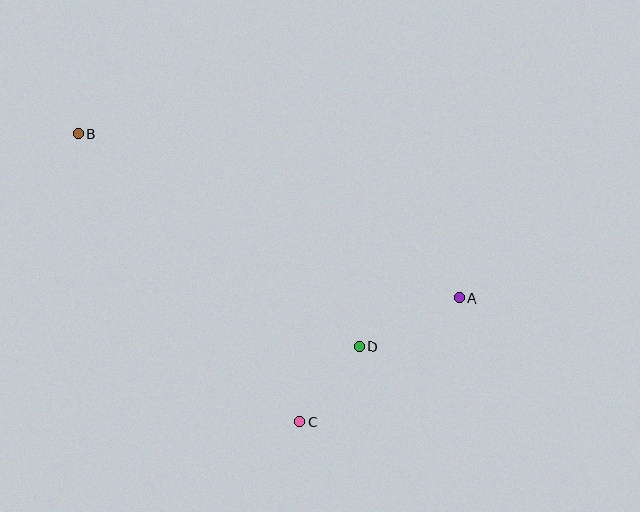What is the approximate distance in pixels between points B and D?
The distance between B and D is approximately 353 pixels.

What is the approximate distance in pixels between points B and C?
The distance between B and C is approximately 364 pixels.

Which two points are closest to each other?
Points C and D are closest to each other.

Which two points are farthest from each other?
Points A and B are farthest from each other.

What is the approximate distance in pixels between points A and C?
The distance between A and C is approximately 201 pixels.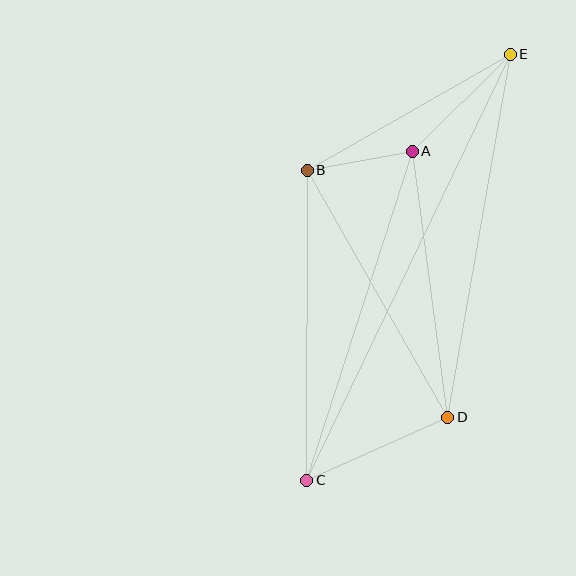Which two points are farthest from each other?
Points C and E are farthest from each other.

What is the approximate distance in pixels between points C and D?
The distance between C and D is approximately 154 pixels.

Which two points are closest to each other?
Points A and B are closest to each other.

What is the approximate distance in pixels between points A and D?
The distance between A and D is approximately 268 pixels.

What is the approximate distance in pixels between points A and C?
The distance between A and C is approximately 345 pixels.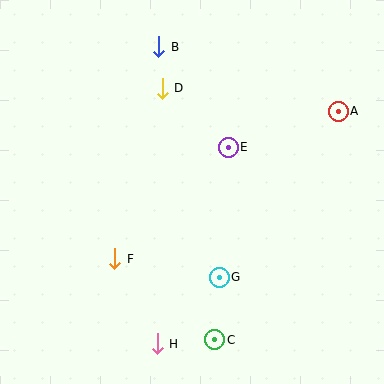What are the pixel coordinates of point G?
Point G is at (219, 277).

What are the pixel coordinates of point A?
Point A is at (338, 111).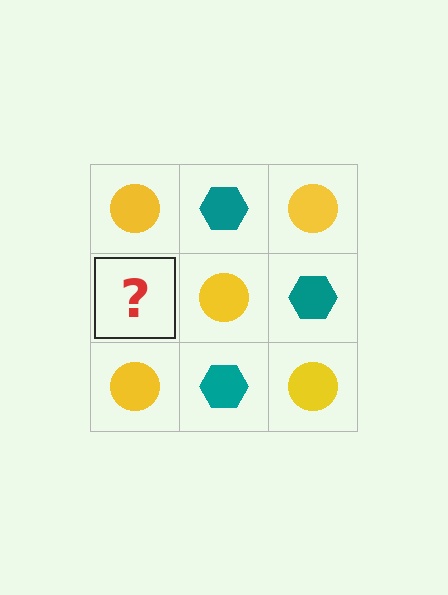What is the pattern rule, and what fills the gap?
The rule is that it alternates yellow circle and teal hexagon in a checkerboard pattern. The gap should be filled with a teal hexagon.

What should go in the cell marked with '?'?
The missing cell should contain a teal hexagon.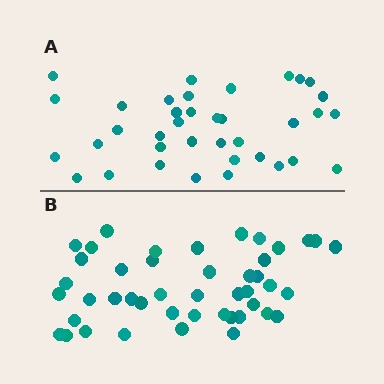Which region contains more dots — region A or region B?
Region B (the bottom region) has more dots.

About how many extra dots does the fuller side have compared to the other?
Region B has roughly 8 or so more dots than region A.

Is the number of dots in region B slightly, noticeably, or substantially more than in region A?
Region B has only slightly more — the two regions are fairly close. The ratio is roughly 1.2 to 1.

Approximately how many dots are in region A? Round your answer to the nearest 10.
About 40 dots. (The exact count is 37, which rounds to 40.)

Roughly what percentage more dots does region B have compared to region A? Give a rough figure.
About 20% more.